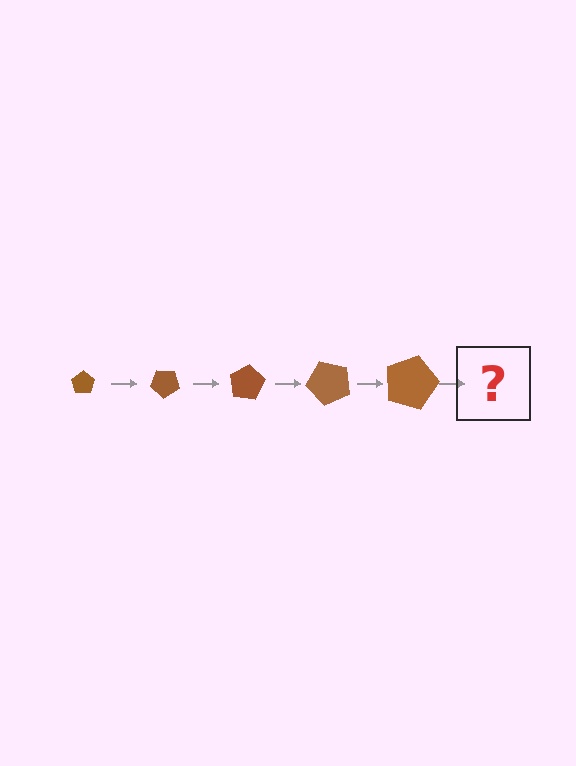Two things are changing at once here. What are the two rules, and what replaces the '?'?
The two rules are that the pentagon grows larger each step and it rotates 40 degrees each step. The '?' should be a pentagon, larger than the previous one and rotated 200 degrees from the start.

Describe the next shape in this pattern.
It should be a pentagon, larger than the previous one and rotated 200 degrees from the start.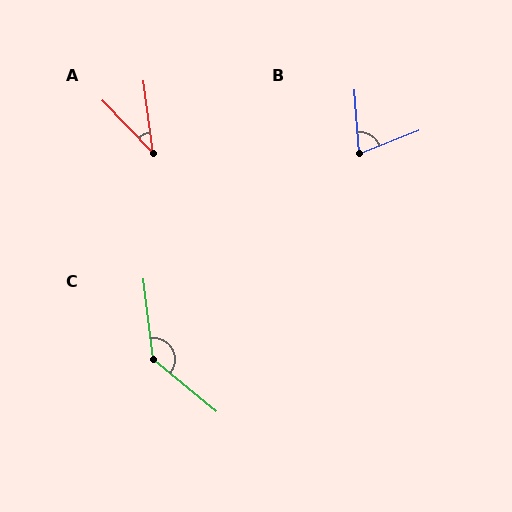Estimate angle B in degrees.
Approximately 72 degrees.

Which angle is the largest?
C, at approximately 136 degrees.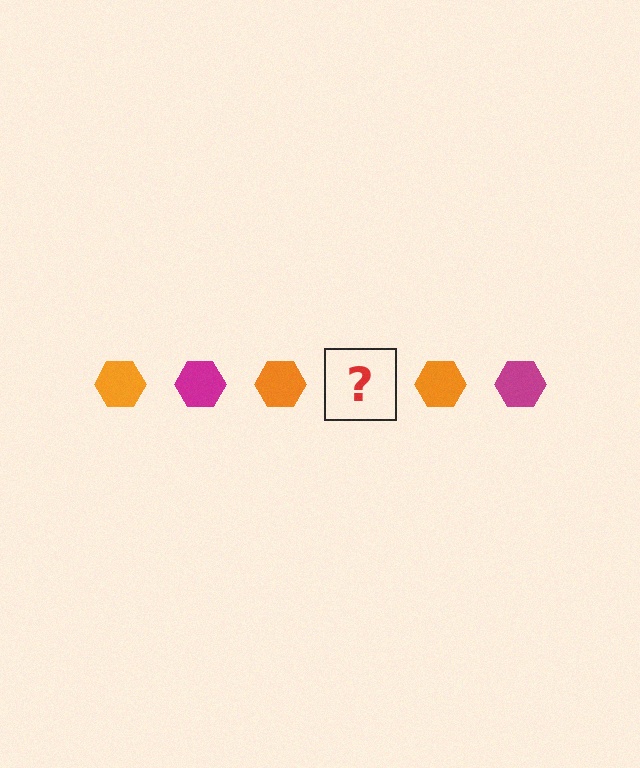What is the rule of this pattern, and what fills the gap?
The rule is that the pattern cycles through orange, magenta hexagons. The gap should be filled with a magenta hexagon.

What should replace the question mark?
The question mark should be replaced with a magenta hexagon.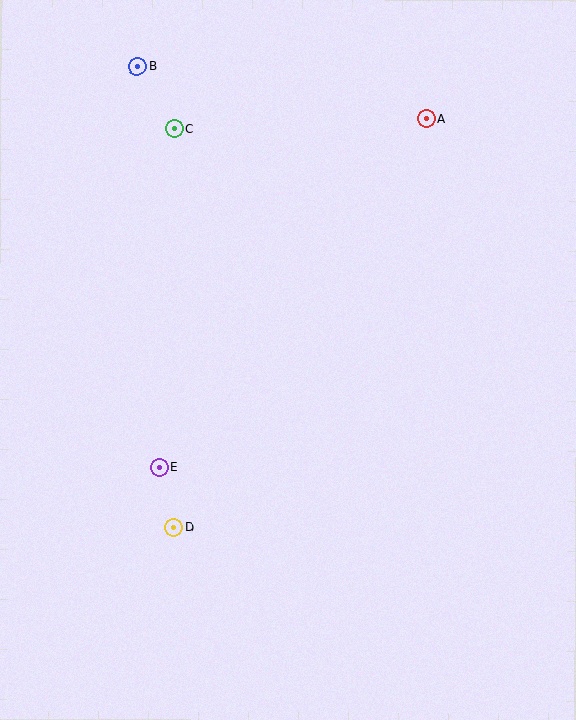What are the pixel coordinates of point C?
Point C is at (174, 129).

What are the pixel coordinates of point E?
Point E is at (160, 468).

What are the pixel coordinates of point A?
Point A is at (427, 119).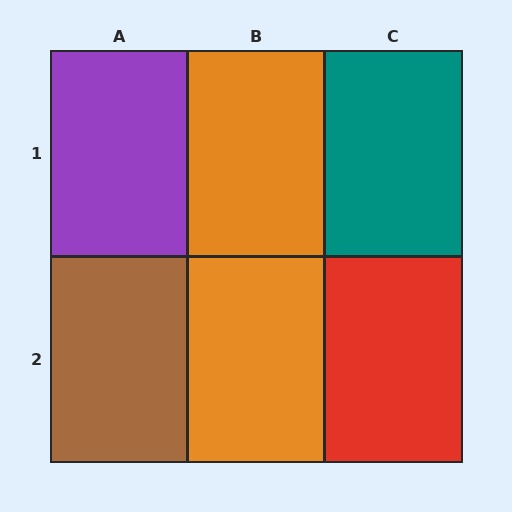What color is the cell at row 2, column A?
Brown.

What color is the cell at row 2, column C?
Red.